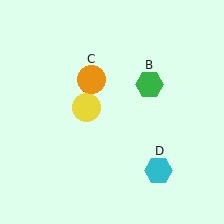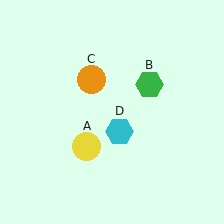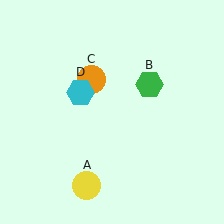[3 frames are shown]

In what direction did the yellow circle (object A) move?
The yellow circle (object A) moved down.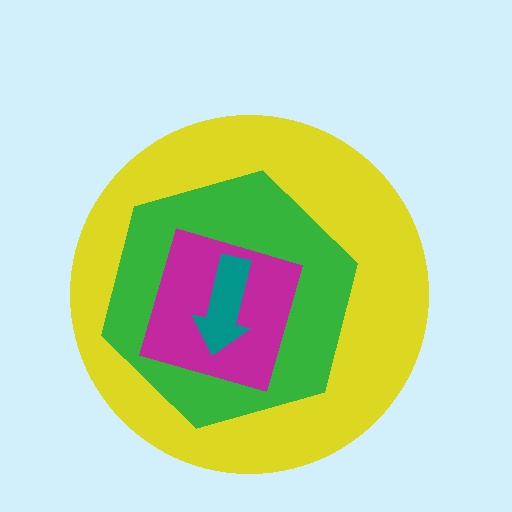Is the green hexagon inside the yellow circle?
Yes.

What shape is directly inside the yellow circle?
The green hexagon.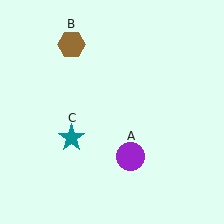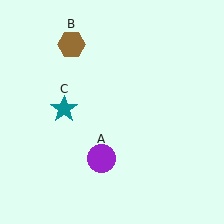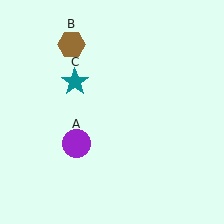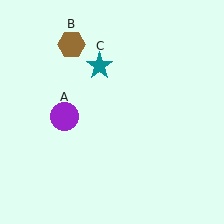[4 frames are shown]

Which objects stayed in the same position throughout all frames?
Brown hexagon (object B) remained stationary.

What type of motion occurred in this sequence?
The purple circle (object A), teal star (object C) rotated clockwise around the center of the scene.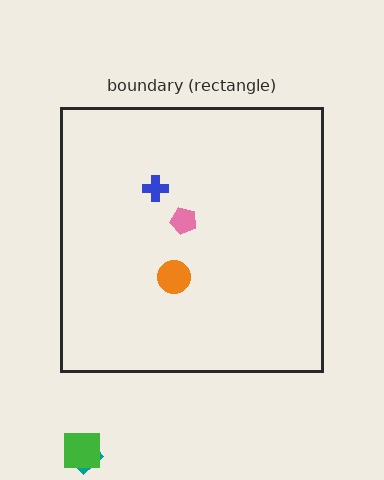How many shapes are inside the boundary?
3 inside, 2 outside.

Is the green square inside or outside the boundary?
Outside.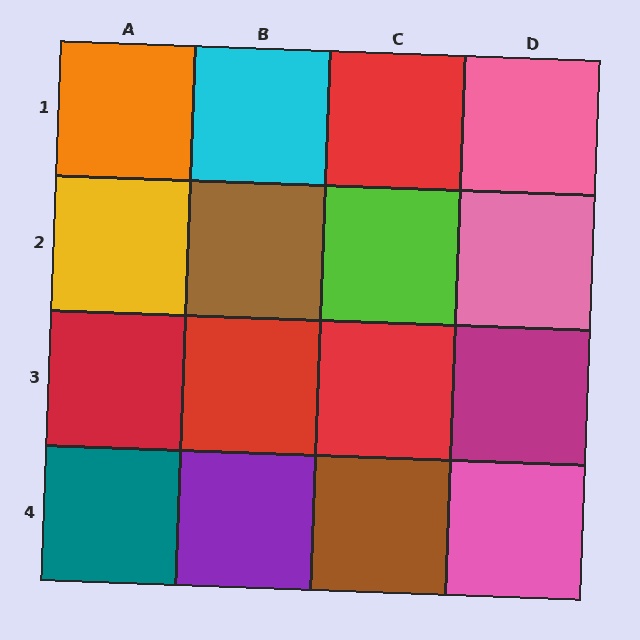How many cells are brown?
2 cells are brown.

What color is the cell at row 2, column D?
Pink.